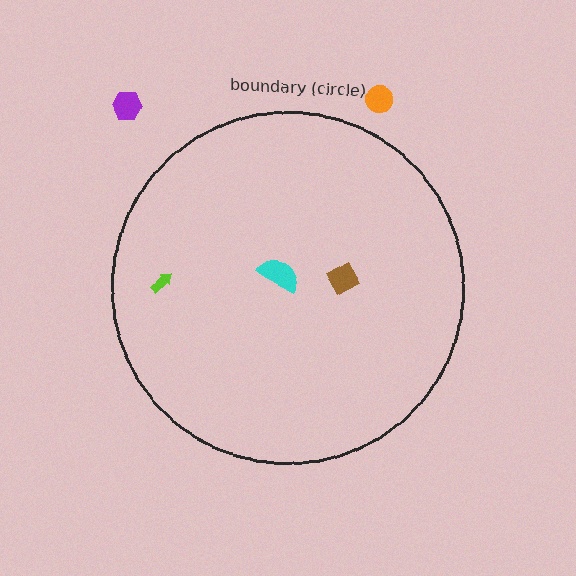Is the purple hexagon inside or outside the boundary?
Outside.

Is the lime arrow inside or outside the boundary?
Inside.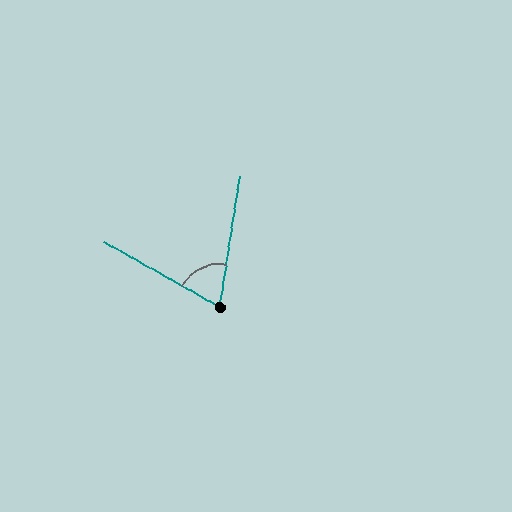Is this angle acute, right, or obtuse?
It is acute.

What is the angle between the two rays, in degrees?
Approximately 69 degrees.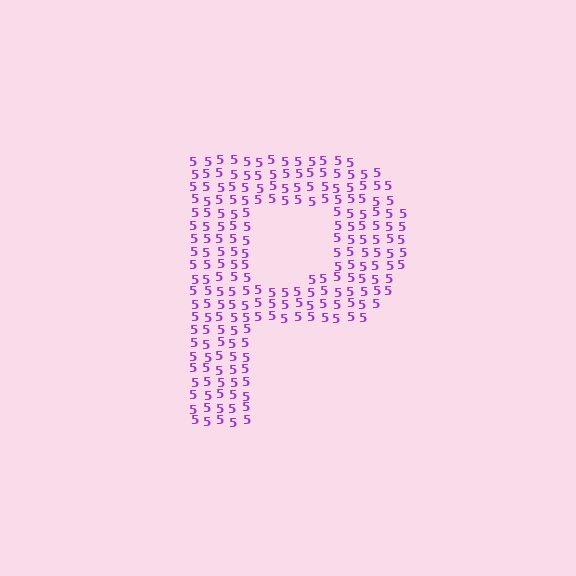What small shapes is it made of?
It is made of small digit 5's.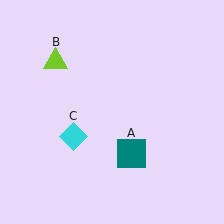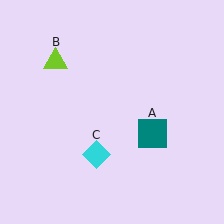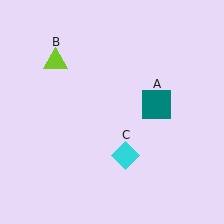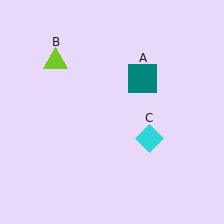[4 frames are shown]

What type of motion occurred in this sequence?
The teal square (object A), cyan diamond (object C) rotated counterclockwise around the center of the scene.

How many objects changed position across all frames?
2 objects changed position: teal square (object A), cyan diamond (object C).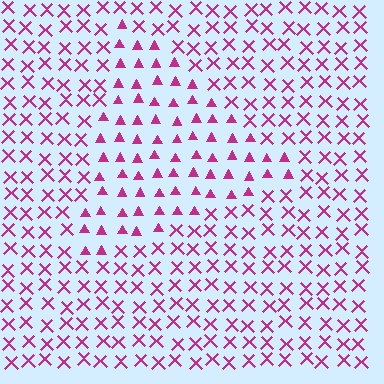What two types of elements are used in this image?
The image uses triangles inside the triangle region and X marks outside it.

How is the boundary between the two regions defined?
The boundary is defined by a change in element shape: triangles inside vs. X marks outside. All elements share the same color and spacing.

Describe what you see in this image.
The image is filled with small magenta elements arranged in a uniform grid. A triangle-shaped region contains triangles, while the surrounding area contains X marks. The boundary is defined purely by the change in element shape.